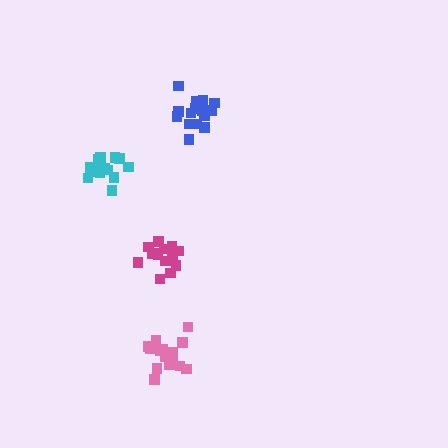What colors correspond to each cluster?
The clusters are colored: blue, pink, magenta, cyan.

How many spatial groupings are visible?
There are 4 spatial groupings.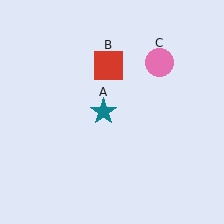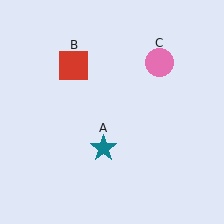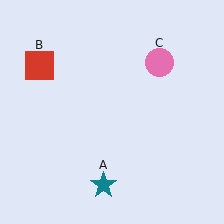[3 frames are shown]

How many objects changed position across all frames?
2 objects changed position: teal star (object A), red square (object B).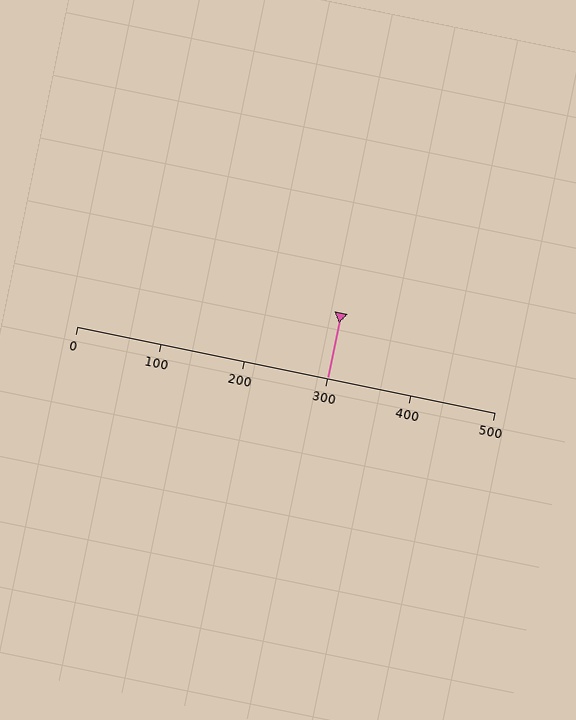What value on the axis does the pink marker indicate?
The marker indicates approximately 300.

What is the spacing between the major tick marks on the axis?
The major ticks are spaced 100 apart.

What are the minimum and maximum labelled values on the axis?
The axis runs from 0 to 500.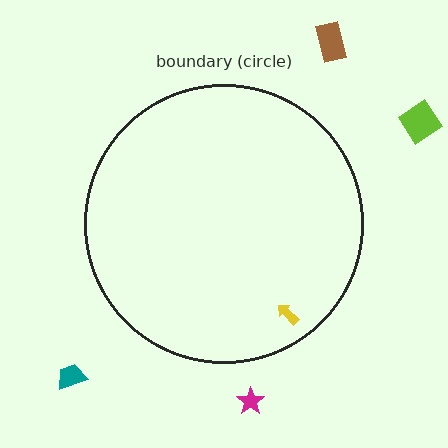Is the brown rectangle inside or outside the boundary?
Outside.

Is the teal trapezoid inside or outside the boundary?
Outside.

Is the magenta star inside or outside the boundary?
Outside.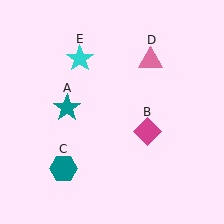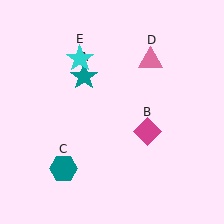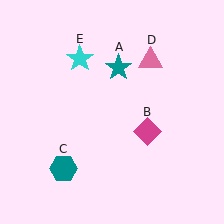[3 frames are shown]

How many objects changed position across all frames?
1 object changed position: teal star (object A).